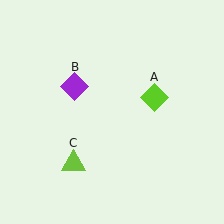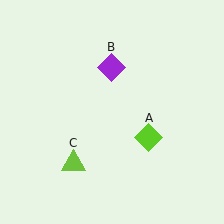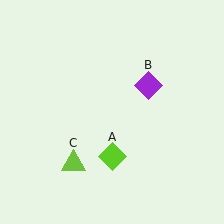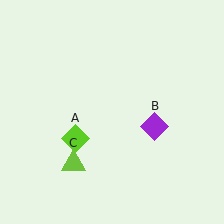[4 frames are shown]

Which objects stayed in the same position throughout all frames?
Lime triangle (object C) remained stationary.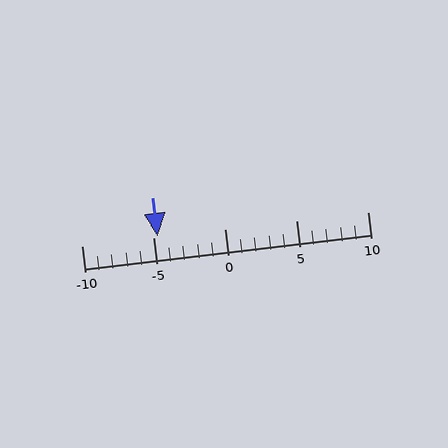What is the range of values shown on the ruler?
The ruler shows values from -10 to 10.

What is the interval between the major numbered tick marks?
The major tick marks are spaced 5 units apart.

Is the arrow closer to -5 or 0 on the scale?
The arrow is closer to -5.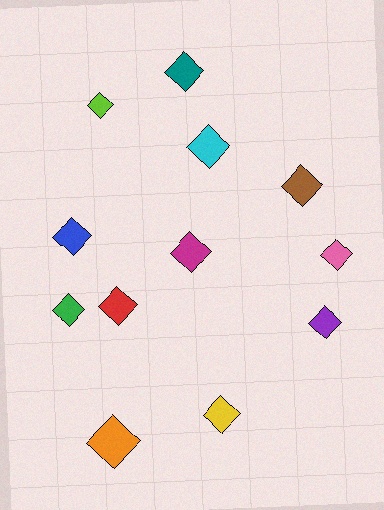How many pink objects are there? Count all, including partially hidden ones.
There is 1 pink object.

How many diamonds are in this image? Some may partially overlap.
There are 12 diamonds.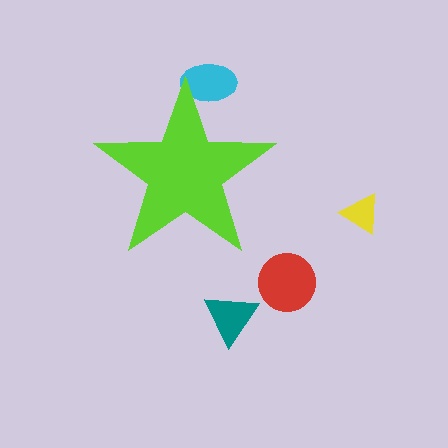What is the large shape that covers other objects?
A lime star.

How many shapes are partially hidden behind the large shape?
1 shape is partially hidden.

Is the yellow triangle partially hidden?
No, the yellow triangle is fully visible.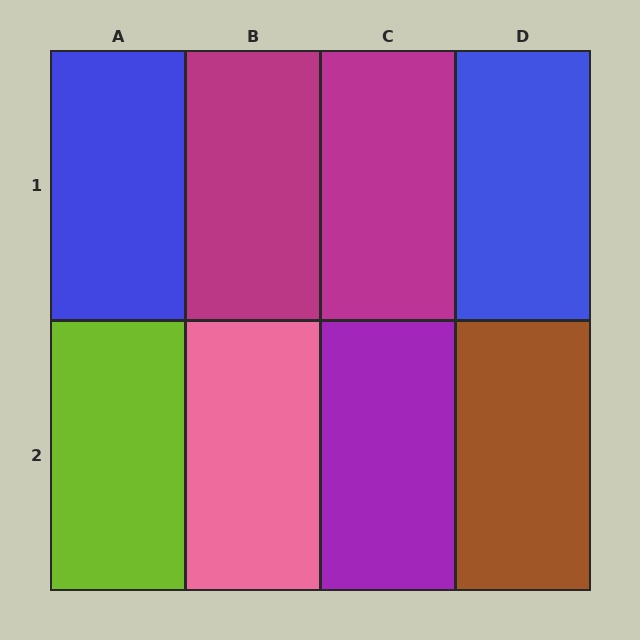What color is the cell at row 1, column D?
Blue.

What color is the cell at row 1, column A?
Blue.